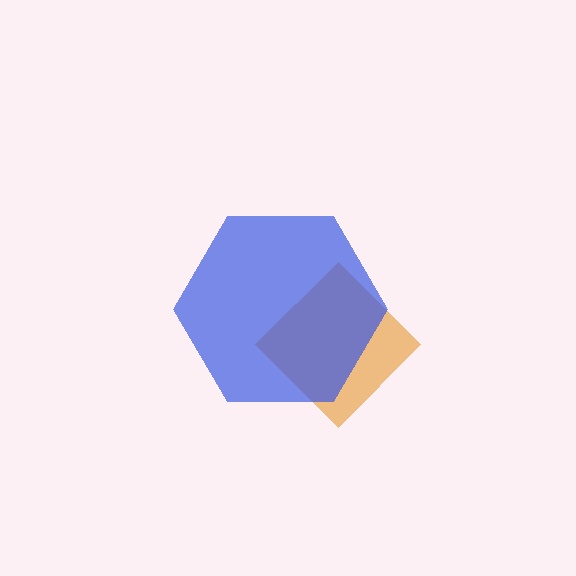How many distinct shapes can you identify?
There are 2 distinct shapes: an orange diamond, a blue hexagon.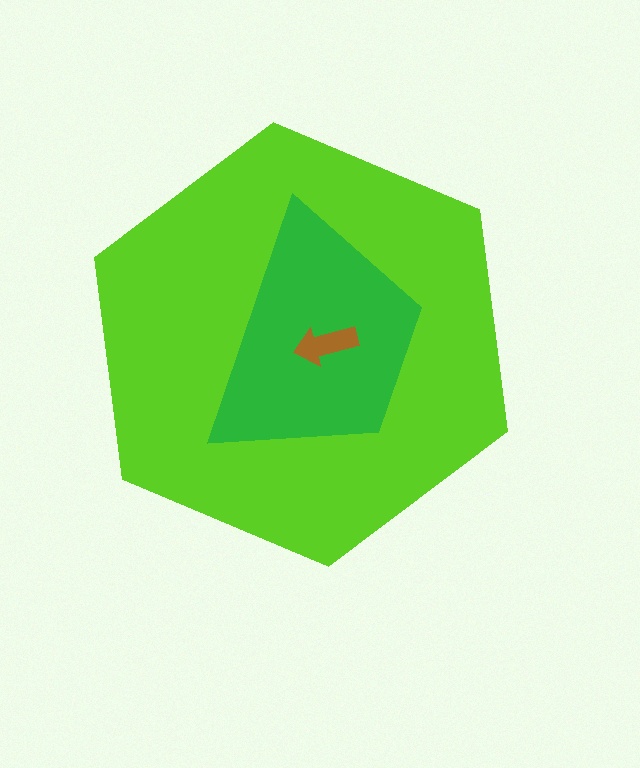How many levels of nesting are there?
3.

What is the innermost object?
The brown arrow.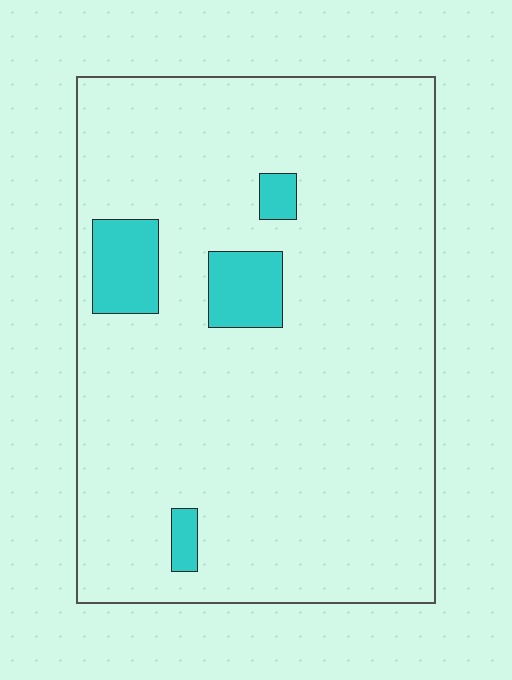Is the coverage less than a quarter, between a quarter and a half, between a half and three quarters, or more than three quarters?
Less than a quarter.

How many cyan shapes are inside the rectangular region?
4.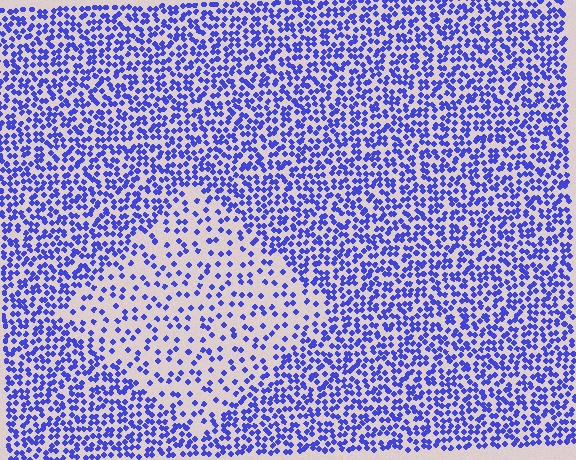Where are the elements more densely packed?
The elements are more densely packed outside the diamond boundary.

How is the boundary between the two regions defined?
The boundary is defined by a change in element density (approximately 2.4x ratio). All elements are the same color, size, and shape.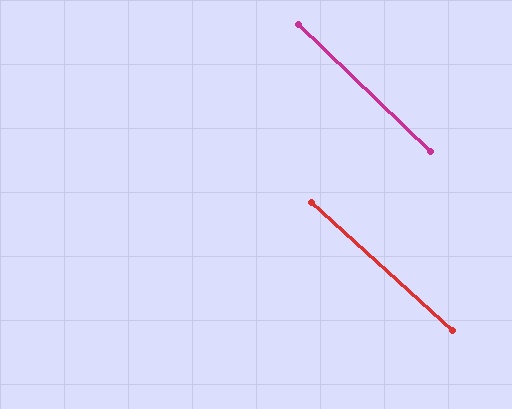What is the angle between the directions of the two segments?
Approximately 1 degree.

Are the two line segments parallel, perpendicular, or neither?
Parallel — their directions differ by only 1.4°.